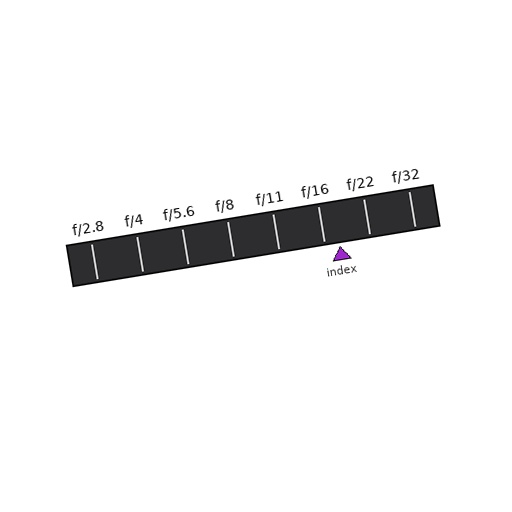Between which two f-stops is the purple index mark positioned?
The index mark is between f/16 and f/22.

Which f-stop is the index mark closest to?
The index mark is closest to f/16.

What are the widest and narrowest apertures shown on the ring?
The widest aperture shown is f/2.8 and the narrowest is f/32.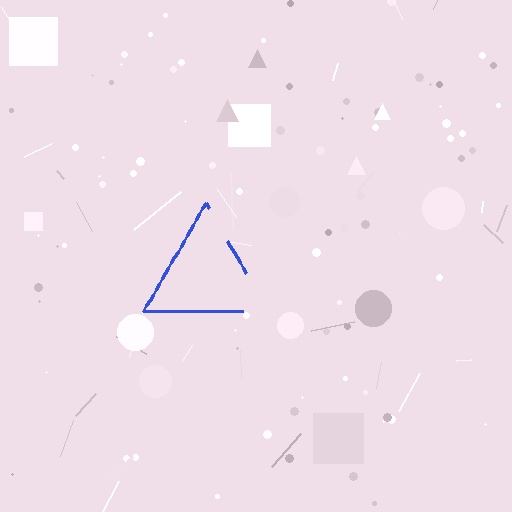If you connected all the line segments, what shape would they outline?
They would outline a triangle.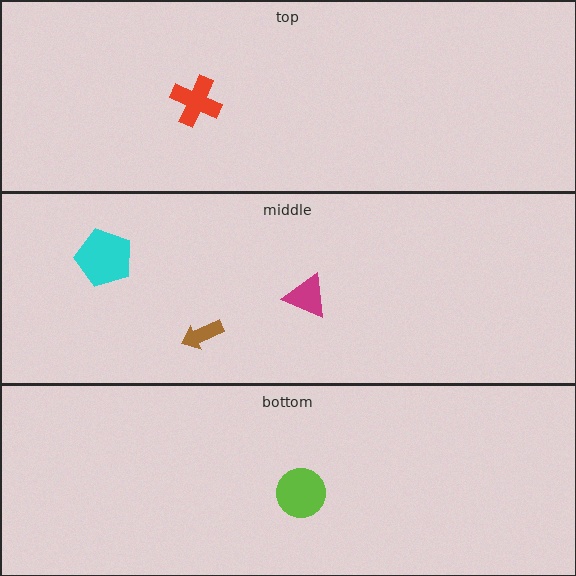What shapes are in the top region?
The red cross.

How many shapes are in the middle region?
3.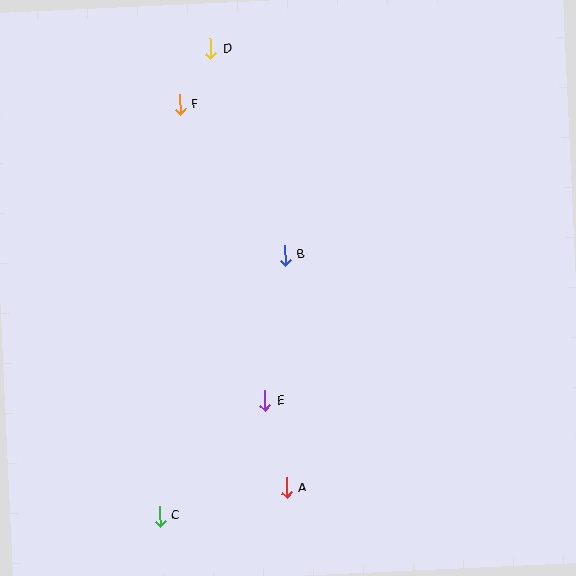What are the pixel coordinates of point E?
Point E is at (265, 401).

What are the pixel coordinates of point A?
Point A is at (286, 488).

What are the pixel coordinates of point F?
Point F is at (180, 104).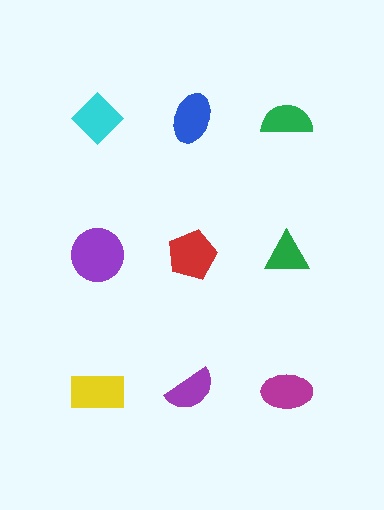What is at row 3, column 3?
A magenta ellipse.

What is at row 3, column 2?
A purple semicircle.